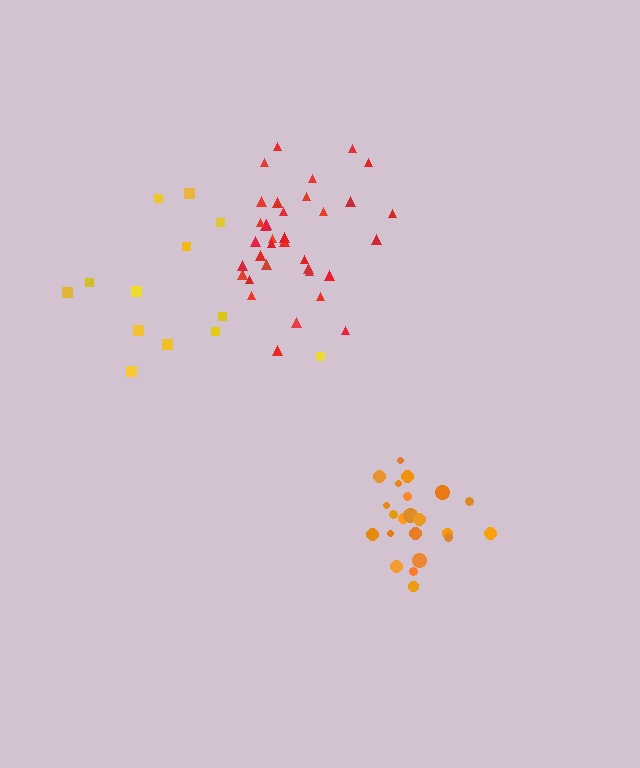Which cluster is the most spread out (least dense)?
Yellow.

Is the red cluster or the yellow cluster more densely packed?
Red.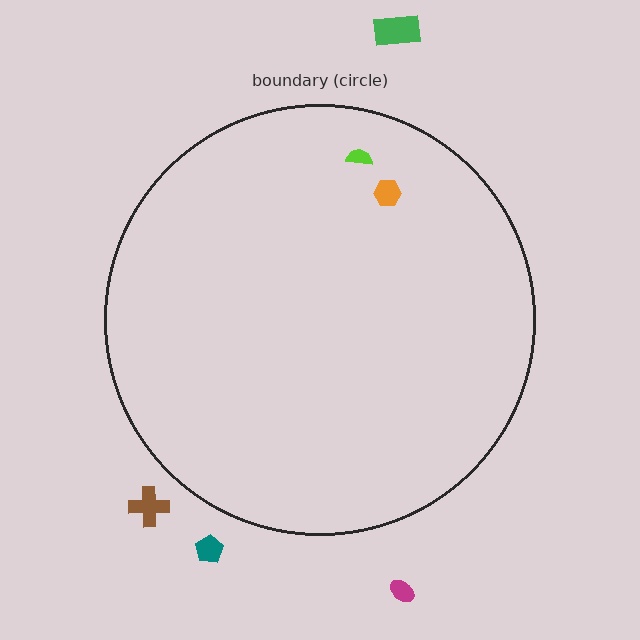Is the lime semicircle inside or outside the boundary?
Inside.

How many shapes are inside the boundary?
2 inside, 4 outside.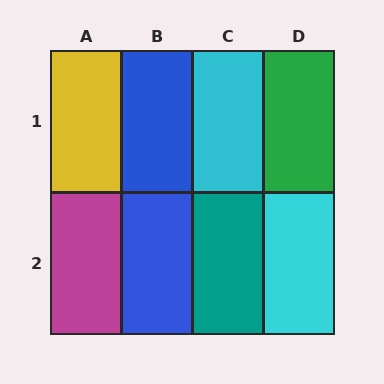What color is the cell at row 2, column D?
Cyan.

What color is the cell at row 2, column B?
Blue.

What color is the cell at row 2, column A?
Magenta.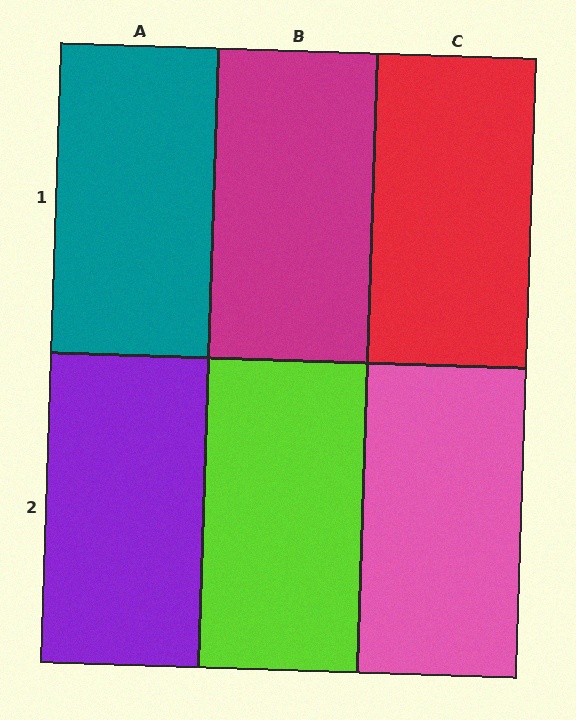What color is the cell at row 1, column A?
Teal.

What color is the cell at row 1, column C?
Red.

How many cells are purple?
1 cell is purple.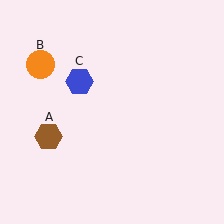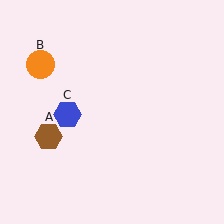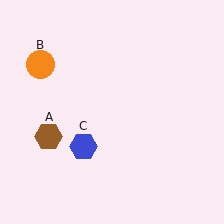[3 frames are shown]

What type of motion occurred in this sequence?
The blue hexagon (object C) rotated counterclockwise around the center of the scene.